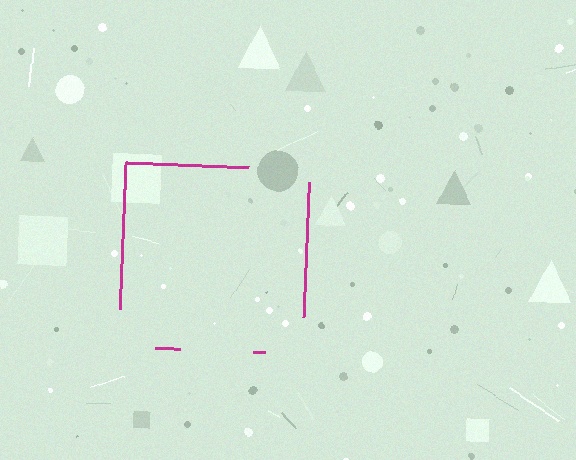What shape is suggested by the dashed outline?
The dashed outline suggests a square.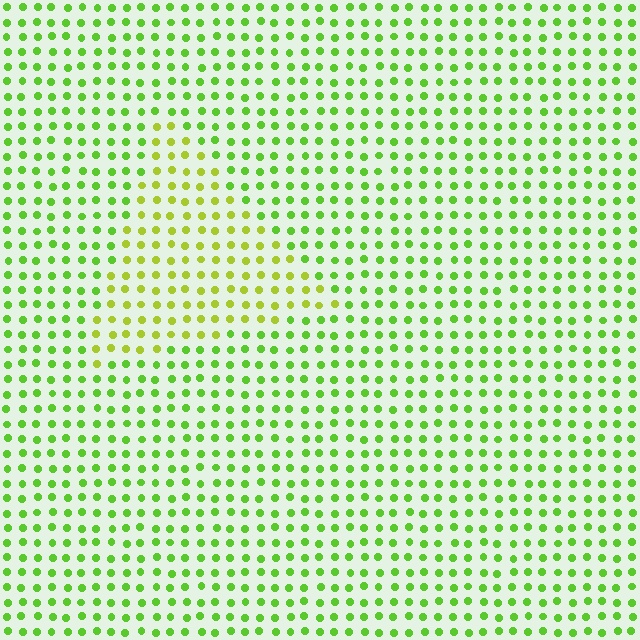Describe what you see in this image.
The image is filled with small lime elements in a uniform arrangement. A triangle-shaped region is visible where the elements are tinted to a slightly different hue, forming a subtle color boundary.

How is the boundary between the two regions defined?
The boundary is defined purely by a slight shift in hue (about 29 degrees). Spacing, size, and orientation are identical on both sides.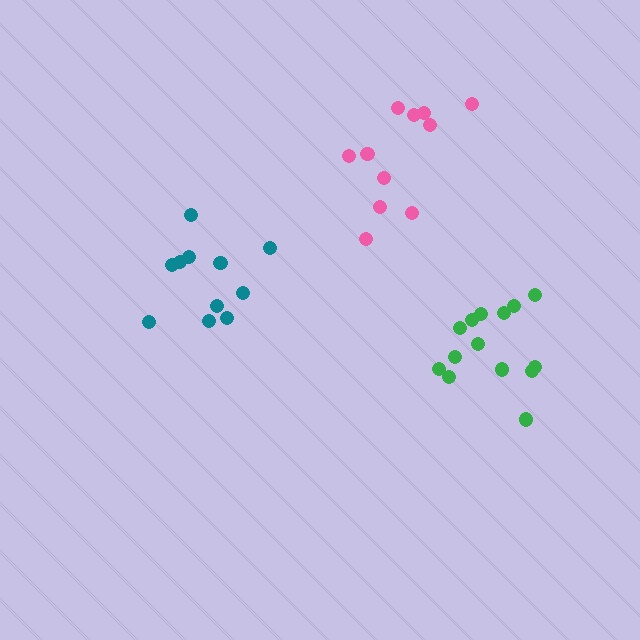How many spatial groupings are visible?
There are 3 spatial groupings.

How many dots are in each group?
Group 1: 11 dots, Group 2: 14 dots, Group 3: 11 dots (36 total).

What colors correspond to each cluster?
The clusters are colored: teal, green, pink.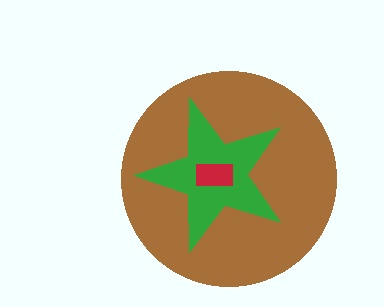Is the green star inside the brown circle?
Yes.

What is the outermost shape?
The brown circle.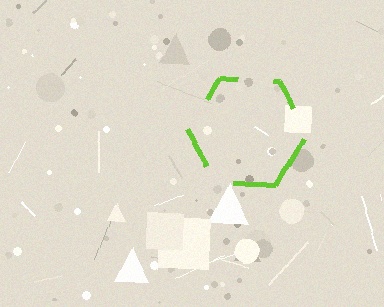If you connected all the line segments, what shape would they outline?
They would outline a hexagon.